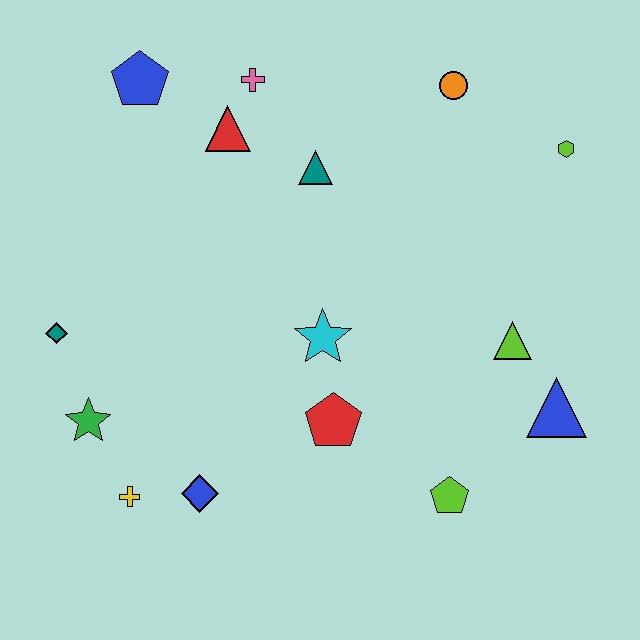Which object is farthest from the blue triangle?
The blue pentagon is farthest from the blue triangle.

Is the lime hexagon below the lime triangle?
No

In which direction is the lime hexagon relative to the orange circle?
The lime hexagon is to the right of the orange circle.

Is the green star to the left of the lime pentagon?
Yes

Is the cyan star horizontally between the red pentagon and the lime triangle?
No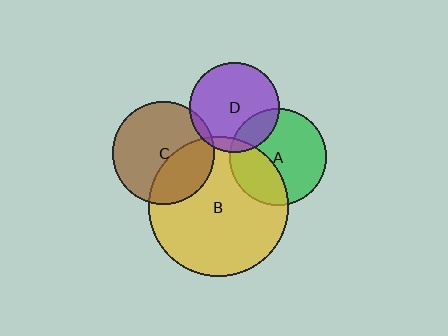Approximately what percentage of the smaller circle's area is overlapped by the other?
Approximately 20%.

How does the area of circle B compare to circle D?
Approximately 2.4 times.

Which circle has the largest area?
Circle B (yellow).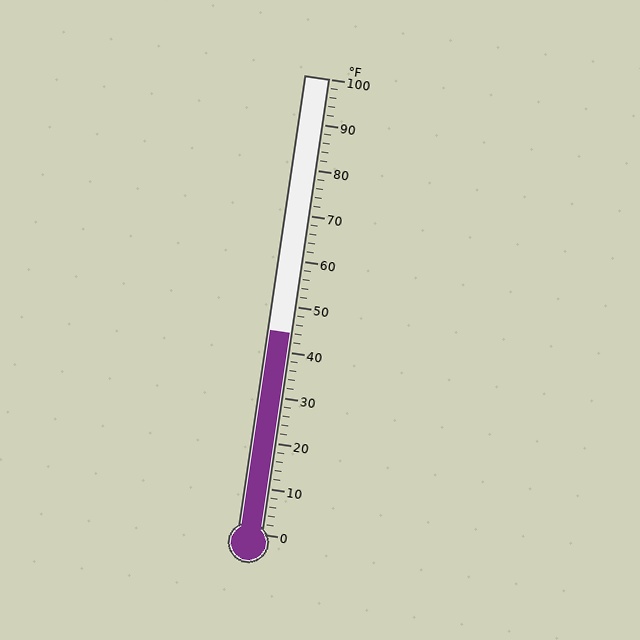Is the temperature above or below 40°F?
The temperature is above 40°F.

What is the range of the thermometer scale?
The thermometer scale ranges from 0°F to 100°F.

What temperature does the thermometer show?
The thermometer shows approximately 44°F.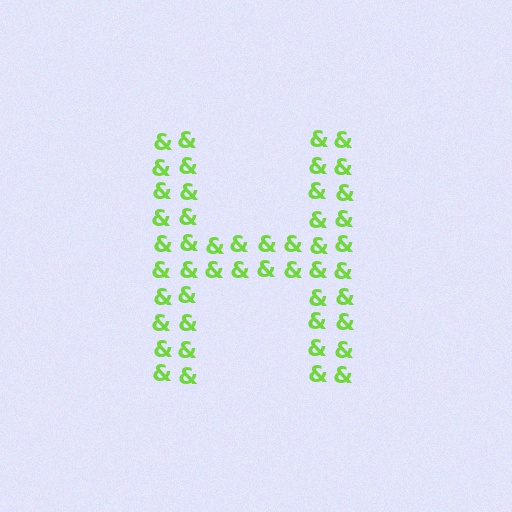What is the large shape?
The large shape is the letter H.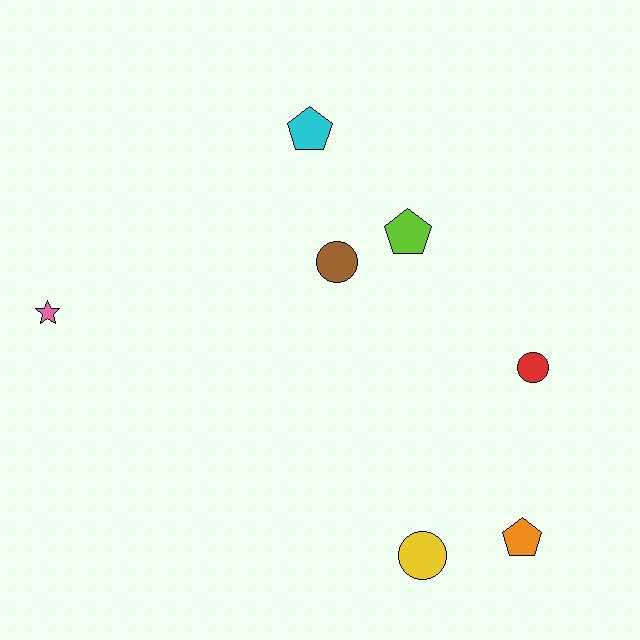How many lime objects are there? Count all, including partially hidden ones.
There is 1 lime object.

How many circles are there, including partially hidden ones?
There are 3 circles.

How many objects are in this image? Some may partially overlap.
There are 7 objects.